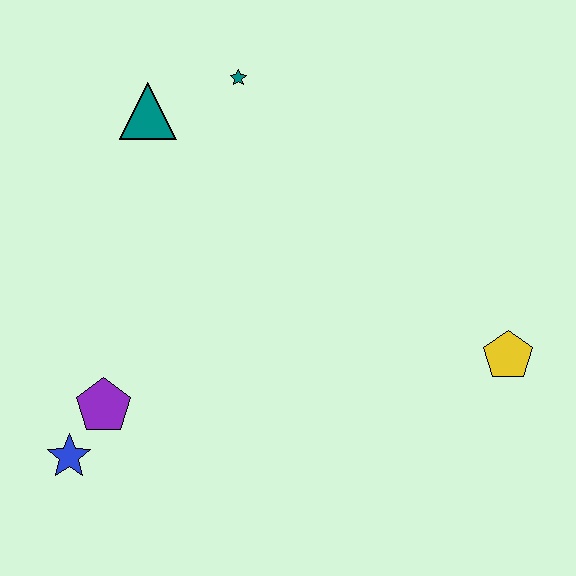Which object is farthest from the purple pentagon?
The yellow pentagon is farthest from the purple pentagon.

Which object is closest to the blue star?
The purple pentagon is closest to the blue star.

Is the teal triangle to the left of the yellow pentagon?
Yes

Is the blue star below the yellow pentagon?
Yes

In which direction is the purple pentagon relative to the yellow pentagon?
The purple pentagon is to the left of the yellow pentagon.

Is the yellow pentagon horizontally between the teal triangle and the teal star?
No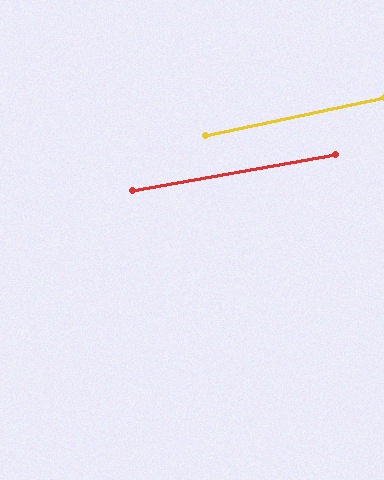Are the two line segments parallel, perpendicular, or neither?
Parallel — their directions differ by only 1.8°.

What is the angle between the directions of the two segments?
Approximately 2 degrees.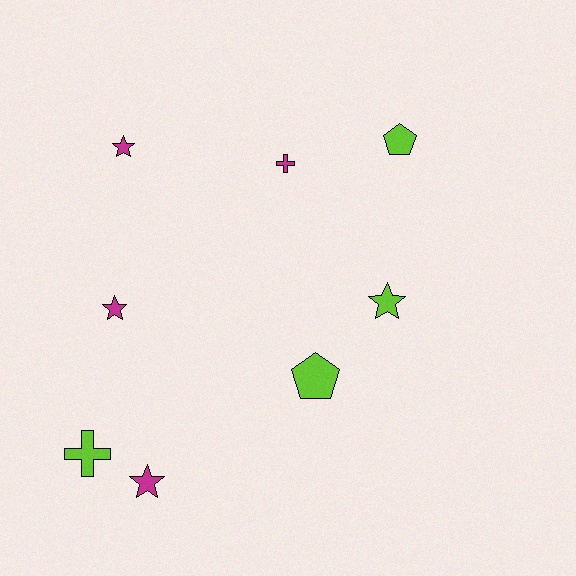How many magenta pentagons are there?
There are no magenta pentagons.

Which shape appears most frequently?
Star, with 4 objects.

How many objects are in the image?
There are 8 objects.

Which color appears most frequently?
Lime, with 4 objects.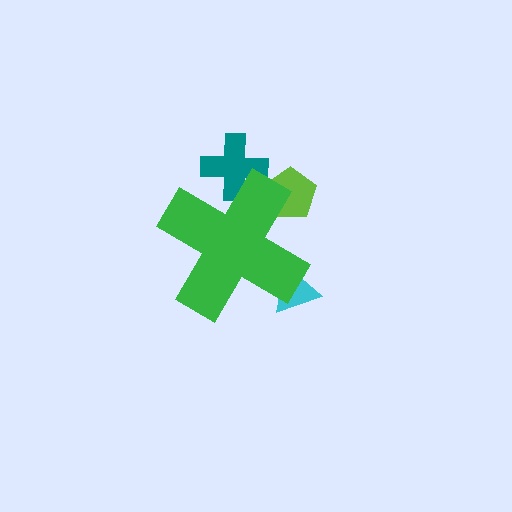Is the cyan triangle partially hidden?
Yes, the cyan triangle is partially hidden behind the green cross.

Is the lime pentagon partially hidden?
Yes, the lime pentagon is partially hidden behind the green cross.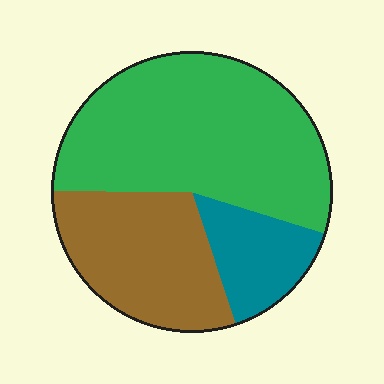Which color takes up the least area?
Teal, at roughly 15%.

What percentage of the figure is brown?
Brown takes up about one third (1/3) of the figure.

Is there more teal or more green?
Green.